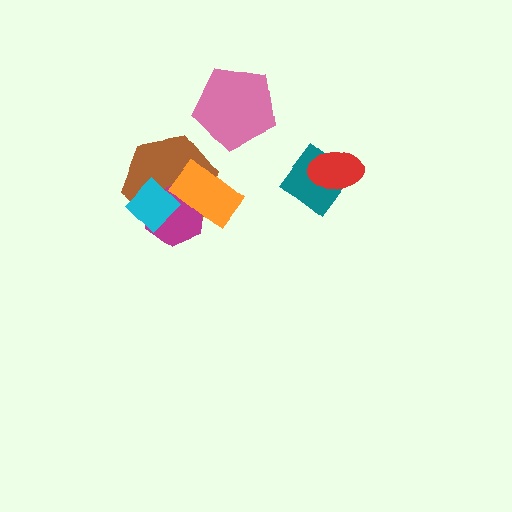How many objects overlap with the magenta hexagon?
3 objects overlap with the magenta hexagon.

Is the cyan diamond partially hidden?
No, no other shape covers it.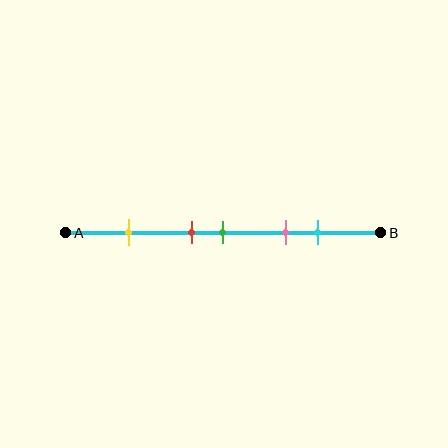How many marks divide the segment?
There are 5 marks dividing the segment.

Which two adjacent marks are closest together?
The red and green marks are the closest adjacent pair.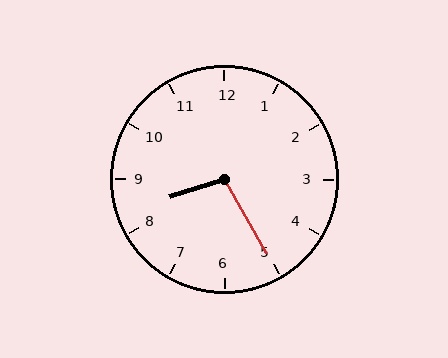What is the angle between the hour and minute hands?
Approximately 102 degrees.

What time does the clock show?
8:25.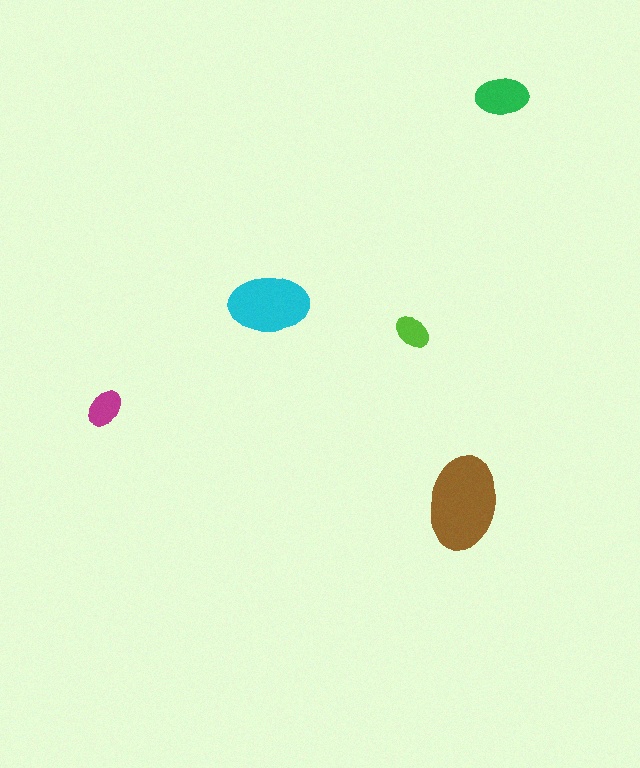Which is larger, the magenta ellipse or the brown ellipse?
The brown one.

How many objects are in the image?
There are 5 objects in the image.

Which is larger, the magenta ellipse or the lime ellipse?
The magenta one.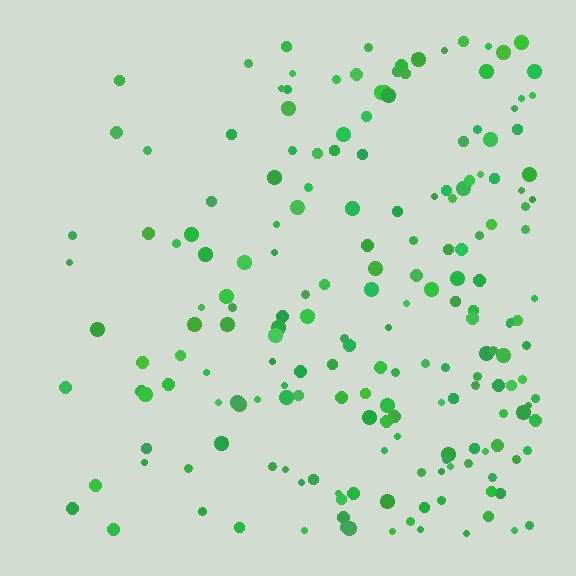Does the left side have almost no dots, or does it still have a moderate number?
Still a moderate number, just noticeably fewer than the right.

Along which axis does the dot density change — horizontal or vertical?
Horizontal.